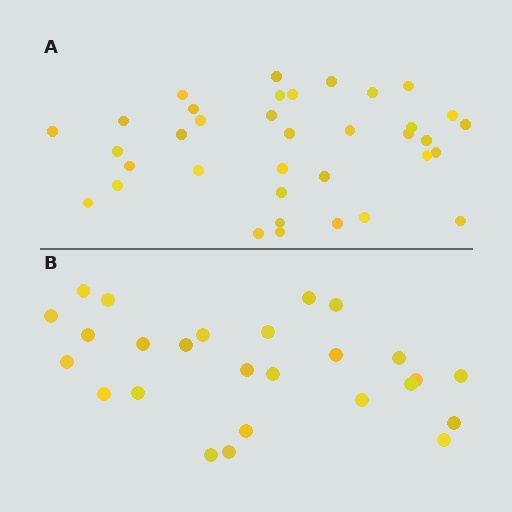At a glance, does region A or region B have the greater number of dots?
Region A (the top region) has more dots.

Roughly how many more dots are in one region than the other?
Region A has roughly 10 or so more dots than region B.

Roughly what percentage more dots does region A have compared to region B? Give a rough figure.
About 40% more.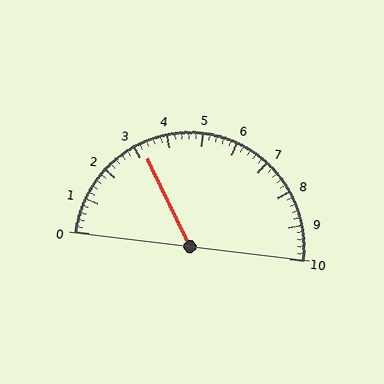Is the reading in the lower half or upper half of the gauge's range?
The reading is in the lower half of the range (0 to 10).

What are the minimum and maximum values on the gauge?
The gauge ranges from 0 to 10.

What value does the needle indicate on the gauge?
The needle indicates approximately 3.2.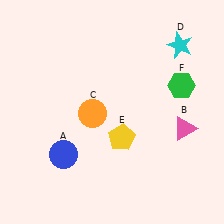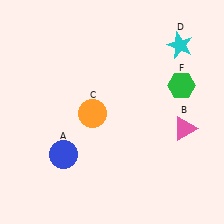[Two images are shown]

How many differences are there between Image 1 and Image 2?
There is 1 difference between the two images.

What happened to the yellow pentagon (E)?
The yellow pentagon (E) was removed in Image 2. It was in the bottom-right area of Image 1.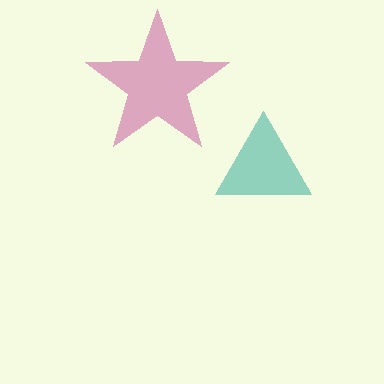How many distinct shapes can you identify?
There are 2 distinct shapes: a teal triangle, a magenta star.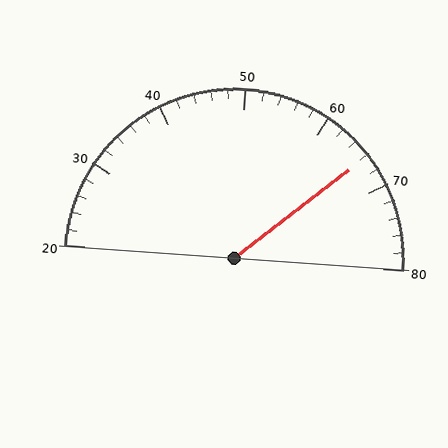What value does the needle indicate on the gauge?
The needle indicates approximately 66.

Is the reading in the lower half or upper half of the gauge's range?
The reading is in the upper half of the range (20 to 80).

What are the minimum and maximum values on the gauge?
The gauge ranges from 20 to 80.